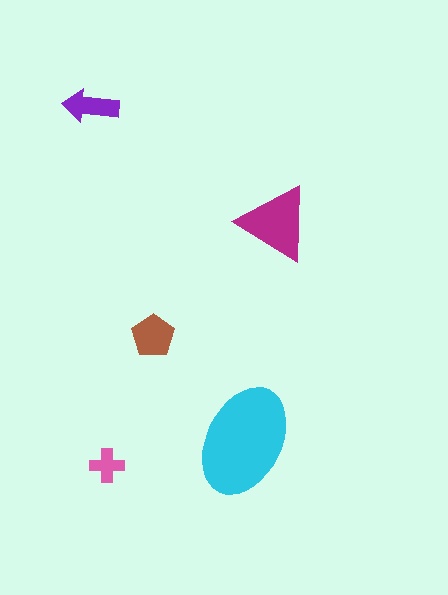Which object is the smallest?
The pink cross.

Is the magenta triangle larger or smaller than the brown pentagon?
Larger.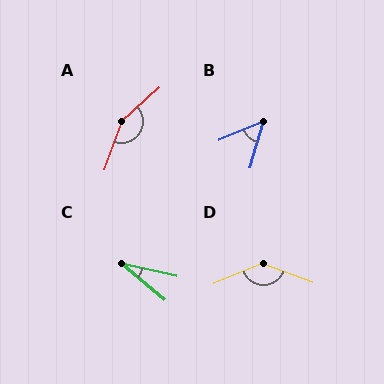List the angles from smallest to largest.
C (27°), B (51°), D (137°), A (152°).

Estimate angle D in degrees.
Approximately 137 degrees.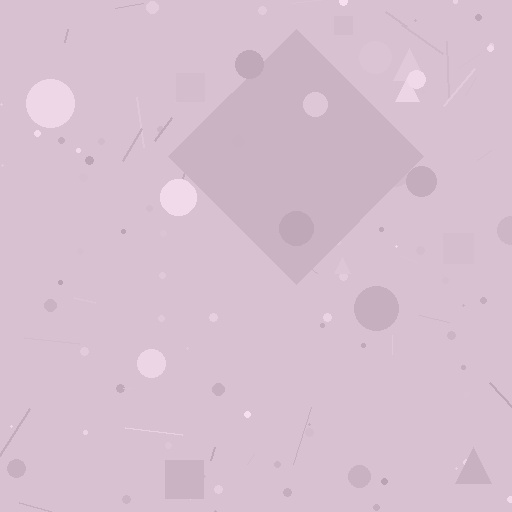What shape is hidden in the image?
A diamond is hidden in the image.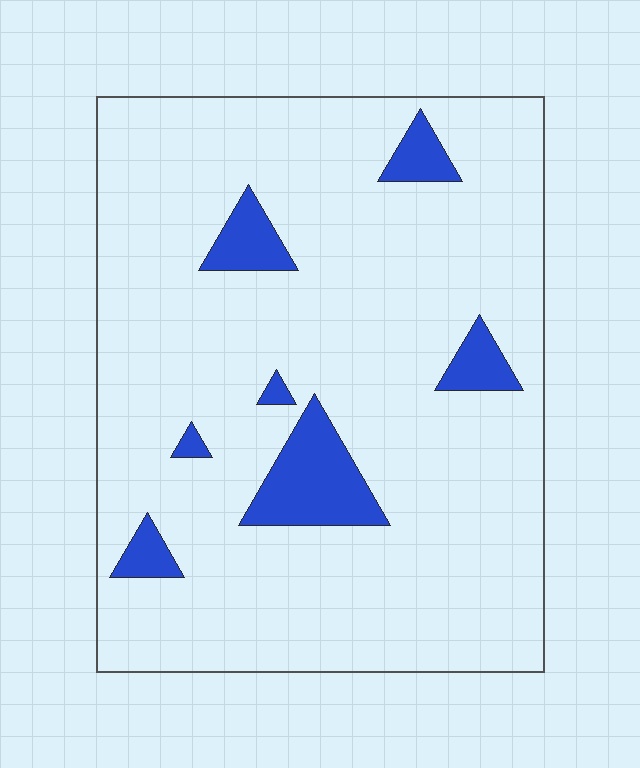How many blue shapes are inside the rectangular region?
7.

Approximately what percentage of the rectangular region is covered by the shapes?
Approximately 10%.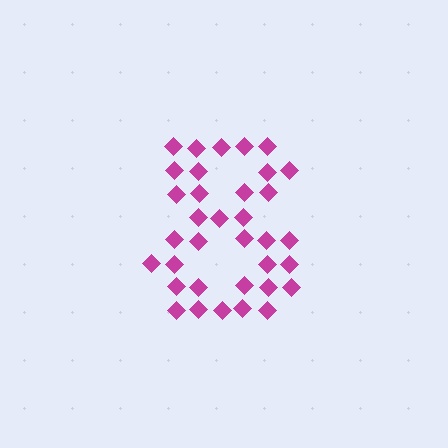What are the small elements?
The small elements are diamonds.